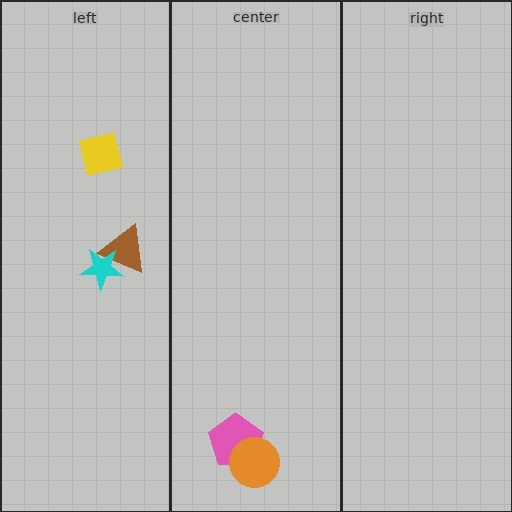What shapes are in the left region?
The brown triangle, the yellow square, the cyan star.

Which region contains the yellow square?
The left region.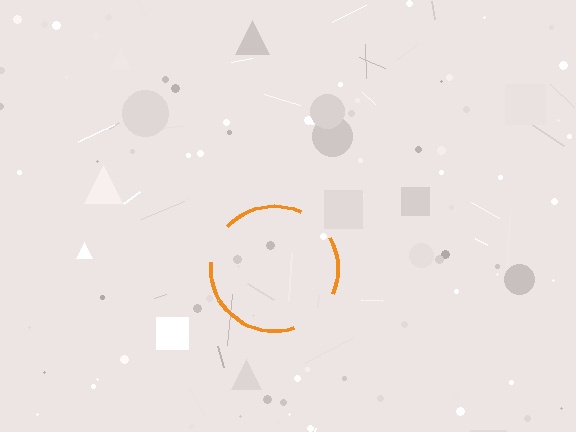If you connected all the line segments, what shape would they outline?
They would outline a circle.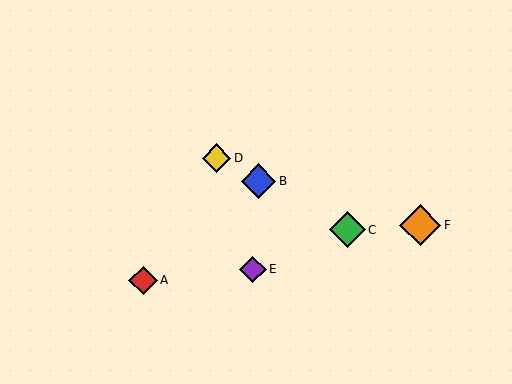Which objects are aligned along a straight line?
Objects B, C, D are aligned along a straight line.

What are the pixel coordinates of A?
Object A is at (143, 280).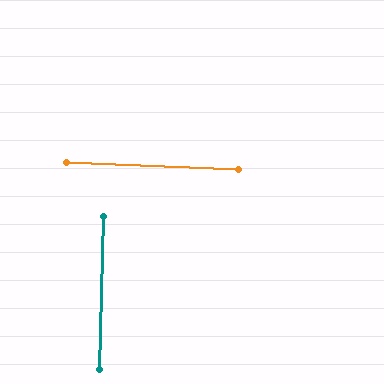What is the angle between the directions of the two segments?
Approximately 89 degrees.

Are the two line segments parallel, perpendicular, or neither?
Perpendicular — they meet at approximately 89°.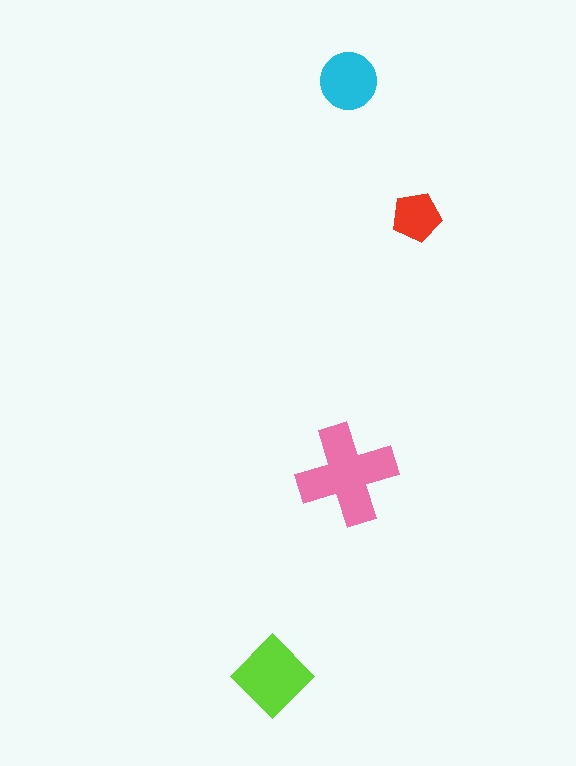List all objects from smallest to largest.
The red pentagon, the cyan circle, the lime diamond, the pink cross.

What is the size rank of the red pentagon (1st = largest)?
4th.